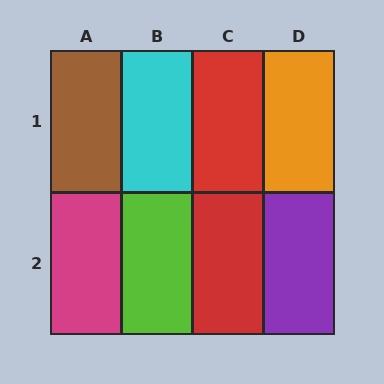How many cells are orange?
1 cell is orange.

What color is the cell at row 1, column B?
Cyan.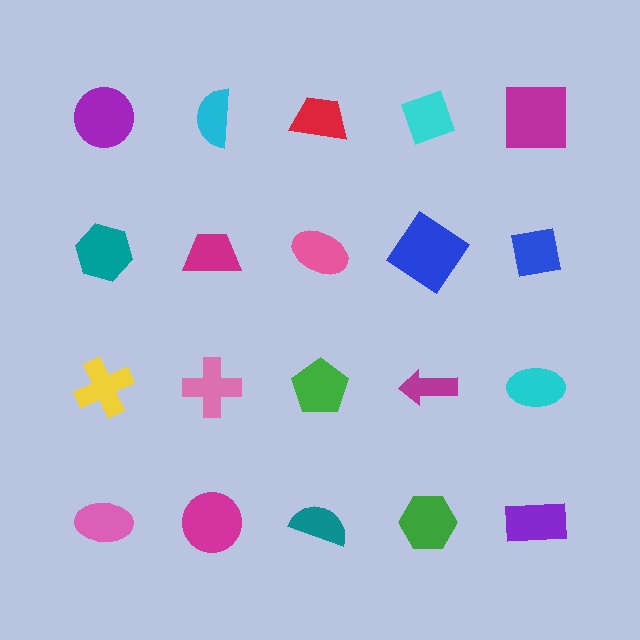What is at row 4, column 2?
A magenta circle.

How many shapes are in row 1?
5 shapes.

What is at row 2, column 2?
A magenta trapezoid.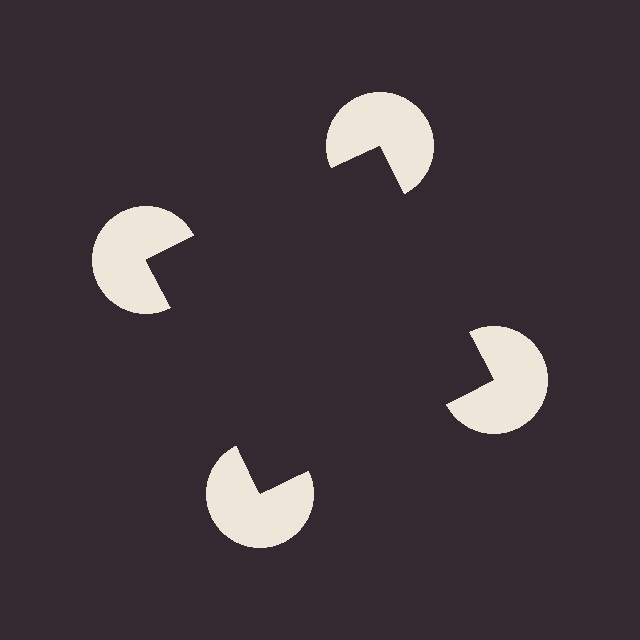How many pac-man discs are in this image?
There are 4 — one at each vertex of the illusory square.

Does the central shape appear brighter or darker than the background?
It typically appears slightly darker than the background, even though no actual brightness change is drawn.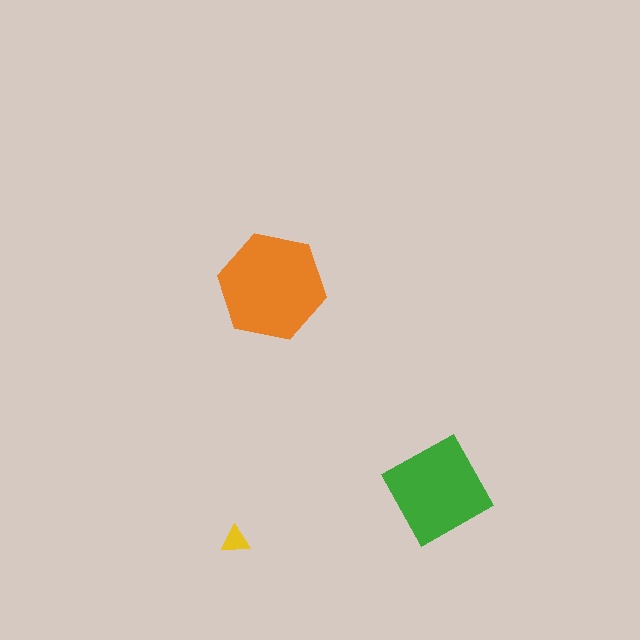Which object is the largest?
The orange hexagon.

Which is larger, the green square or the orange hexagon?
The orange hexagon.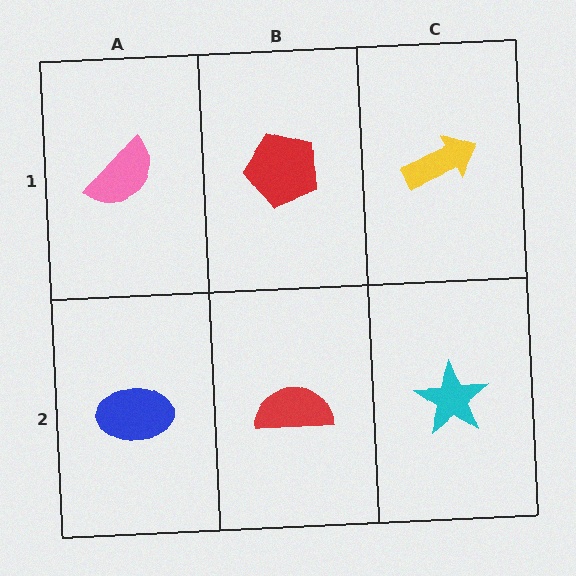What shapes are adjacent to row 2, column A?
A pink semicircle (row 1, column A), a red semicircle (row 2, column B).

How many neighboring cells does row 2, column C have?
2.